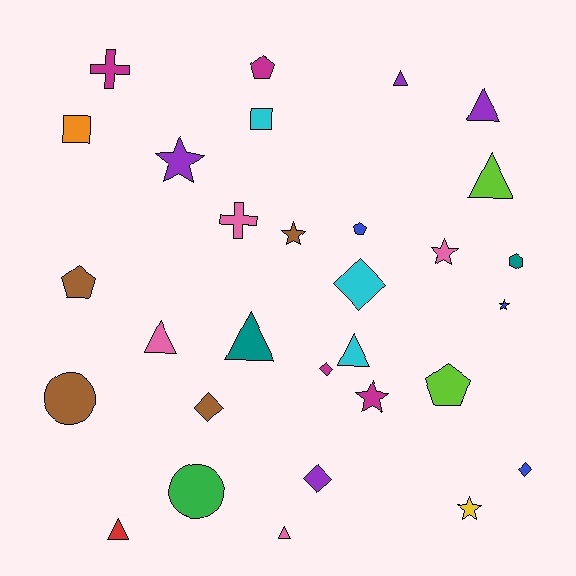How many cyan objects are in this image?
There are 3 cyan objects.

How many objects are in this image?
There are 30 objects.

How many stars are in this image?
There are 6 stars.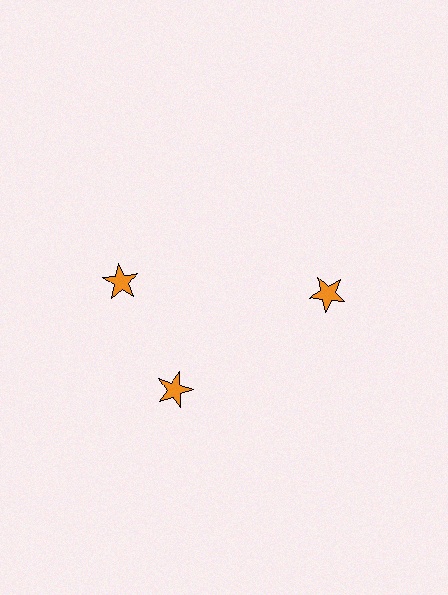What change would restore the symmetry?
The symmetry would be restored by rotating it back into even spacing with its neighbors so that all 3 stars sit at equal angles and equal distance from the center.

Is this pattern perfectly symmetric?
No. The 3 orange stars are arranged in a ring, but one element near the 11 o'clock position is rotated out of alignment along the ring, breaking the 3-fold rotational symmetry.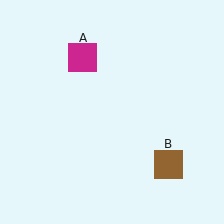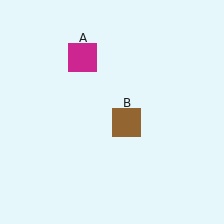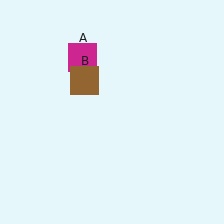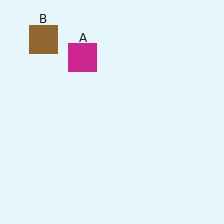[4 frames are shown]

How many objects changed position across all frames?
1 object changed position: brown square (object B).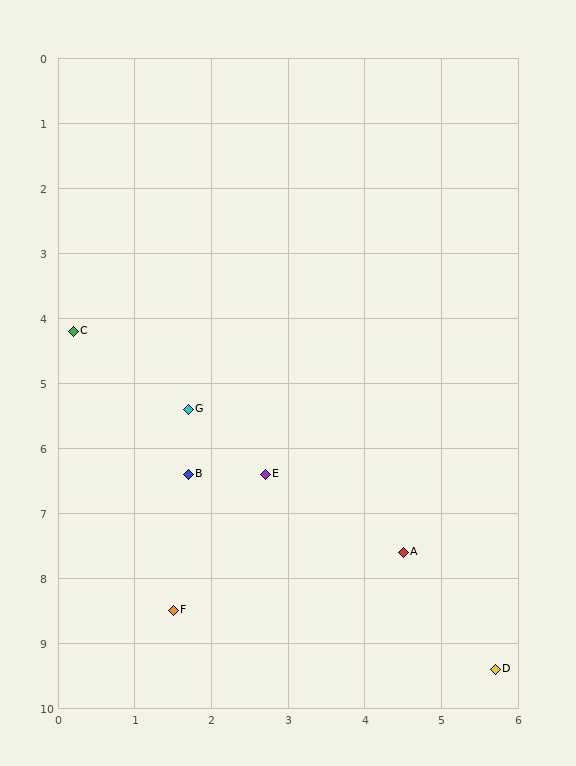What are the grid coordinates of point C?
Point C is at approximately (0.2, 4.2).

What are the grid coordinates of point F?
Point F is at approximately (1.5, 8.5).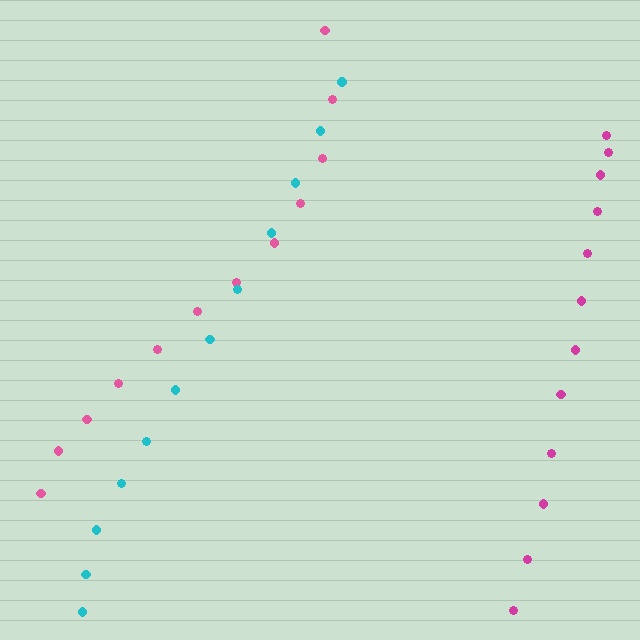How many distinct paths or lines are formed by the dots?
There are 3 distinct paths.